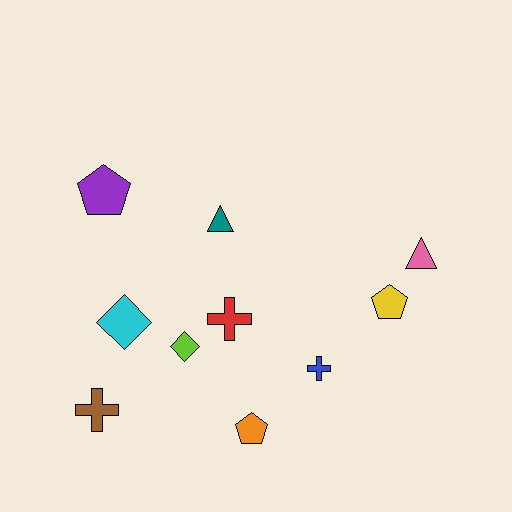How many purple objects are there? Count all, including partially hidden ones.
There is 1 purple object.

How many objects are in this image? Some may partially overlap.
There are 10 objects.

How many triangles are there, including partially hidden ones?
There are 2 triangles.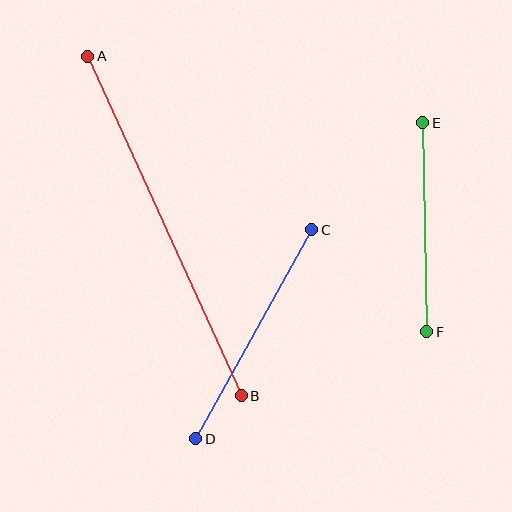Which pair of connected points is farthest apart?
Points A and B are farthest apart.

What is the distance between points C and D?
The distance is approximately 239 pixels.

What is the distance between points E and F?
The distance is approximately 209 pixels.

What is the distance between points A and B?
The distance is approximately 373 pixels.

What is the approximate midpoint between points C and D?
The midpoint is at approximately (254, 334) pixels.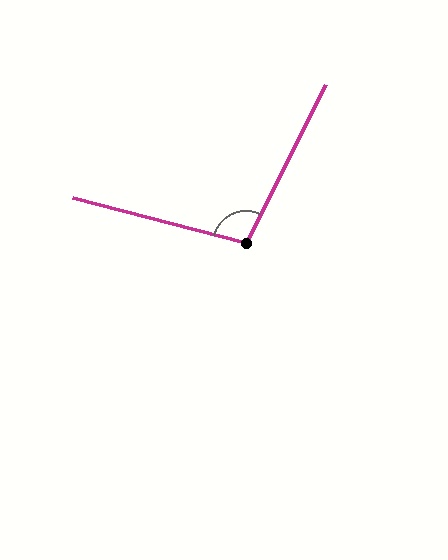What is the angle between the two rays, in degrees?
Approximately 102 degrees.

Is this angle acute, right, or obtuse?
It is obtuse.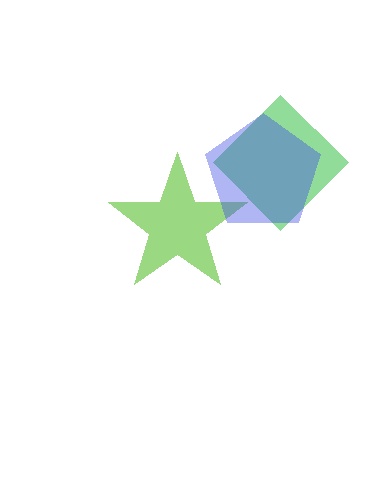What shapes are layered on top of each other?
The layered shapes are: a green diamond, a lime star, a blue pentagon.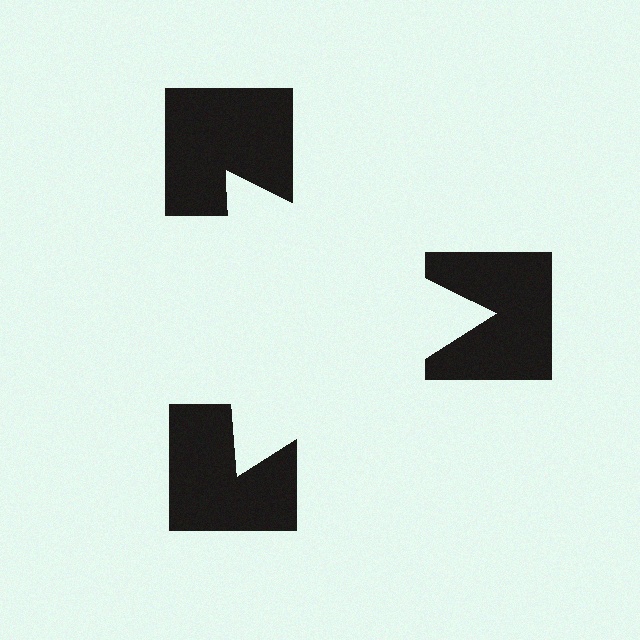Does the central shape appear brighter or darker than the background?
It typically appears slightly brighter than the background, even though no actual brightness change is drawn.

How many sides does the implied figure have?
3 sides.